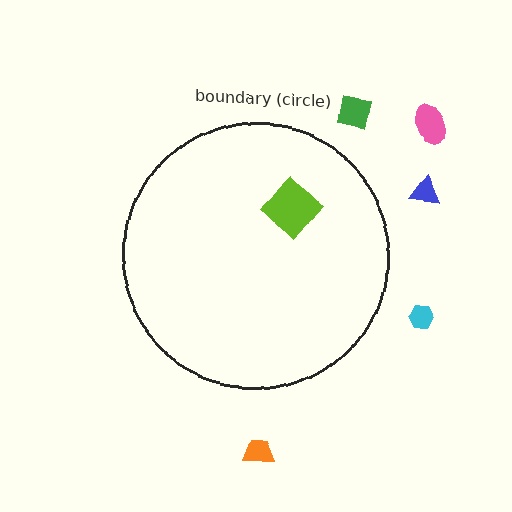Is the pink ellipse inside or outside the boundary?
Outside.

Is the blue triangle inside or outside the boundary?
Outside.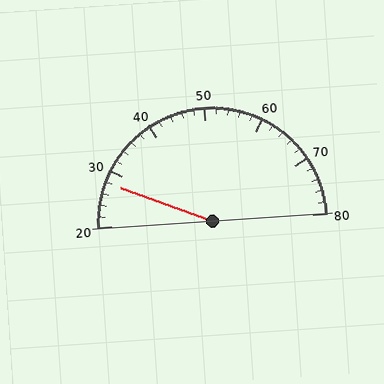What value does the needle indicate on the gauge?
The needle indicates approximately 28.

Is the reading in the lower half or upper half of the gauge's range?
The reading is in the lower half of the range (20 to 80).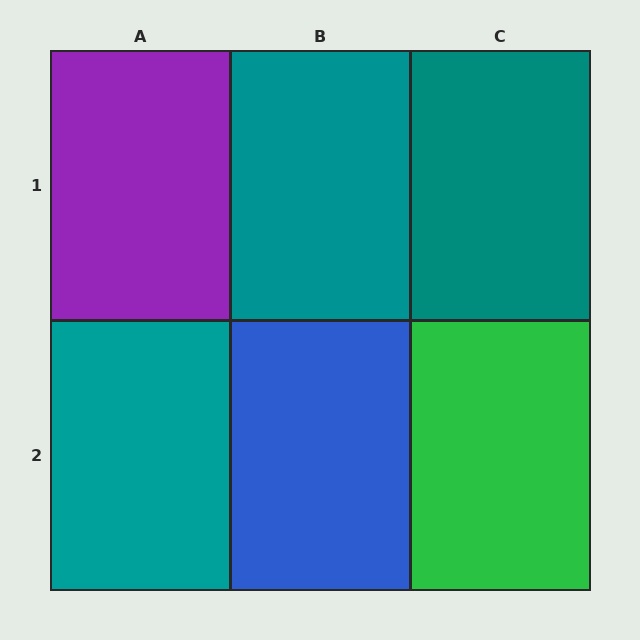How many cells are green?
1 cell is green.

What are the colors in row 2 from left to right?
Teal, blue, green.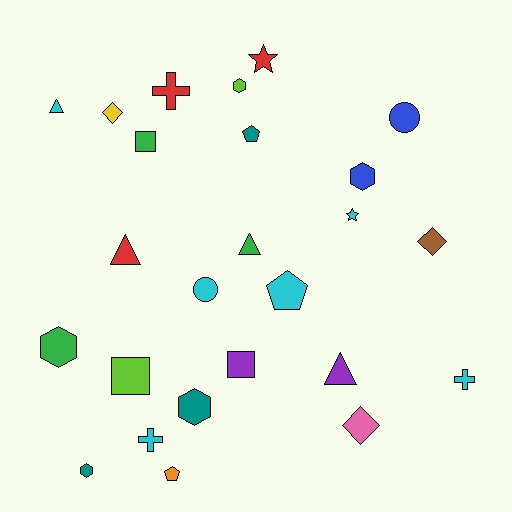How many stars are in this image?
There are 2 stars.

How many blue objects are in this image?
There are 2 blue objects.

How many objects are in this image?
There are 25 objects.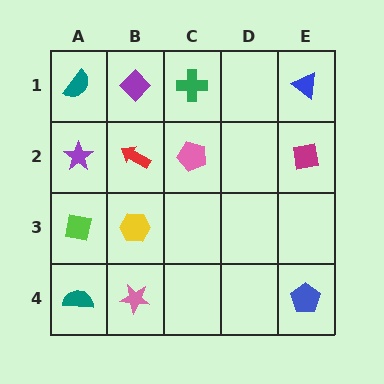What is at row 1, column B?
A purple diamond.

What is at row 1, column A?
A teal semicircle.